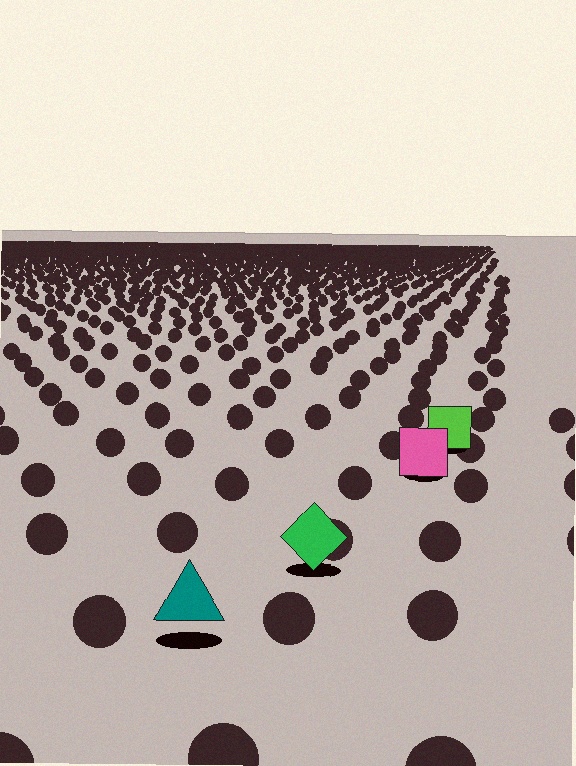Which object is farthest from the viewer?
The lime square is farthest from the viewer. It appears smaller and the ground texture around it is denser.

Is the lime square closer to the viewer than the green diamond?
No. The green diamond is closer — you can tell from the texture gradient: the ground texture is coarser near it.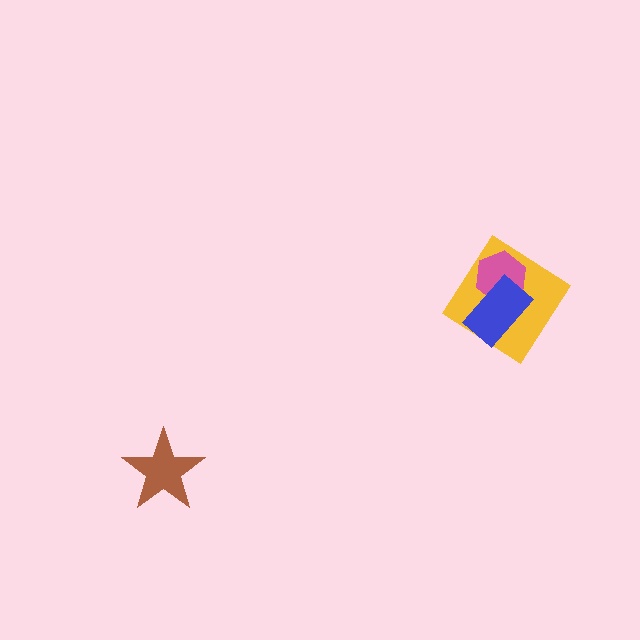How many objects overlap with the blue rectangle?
2 objects overlap with the blue rectangle.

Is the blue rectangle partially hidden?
No, no other shape covers it.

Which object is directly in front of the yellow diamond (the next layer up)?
The pink hexagon is directly in front of the yellow diamond.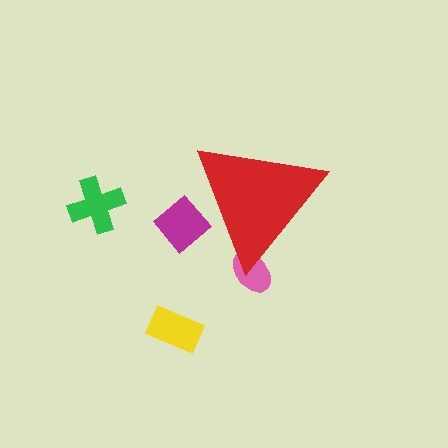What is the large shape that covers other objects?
A red triangle.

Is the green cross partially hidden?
No, the green cross is fully visible.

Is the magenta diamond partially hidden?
Yes, the magenta diamond is partially hidden behind the red triangle.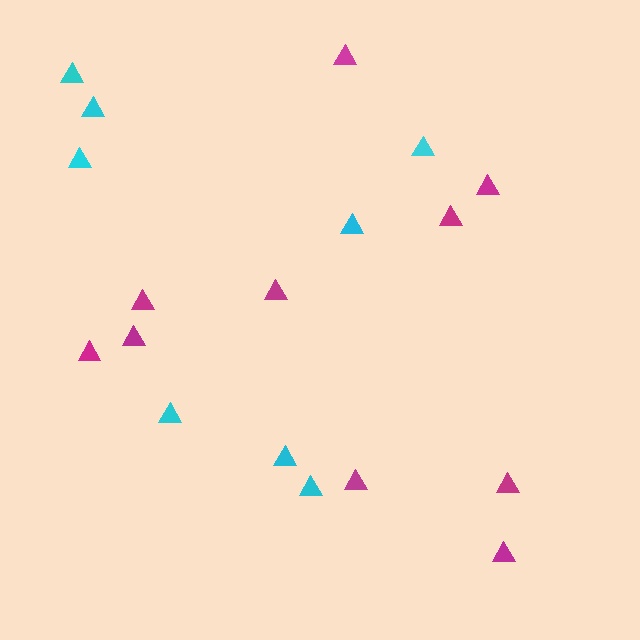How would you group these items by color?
There are 2 groups: one group of cyan triangles (8) and one group of magenta triangles (10).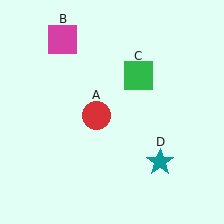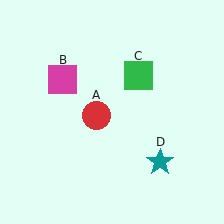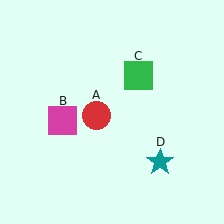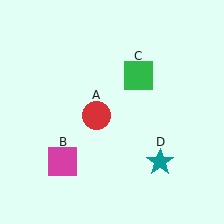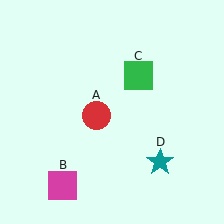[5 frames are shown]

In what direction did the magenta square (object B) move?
The magenta square (object B) moved down.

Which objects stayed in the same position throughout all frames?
Red circle (object A) and green square (object C) and teal star (object D) remained stationary.